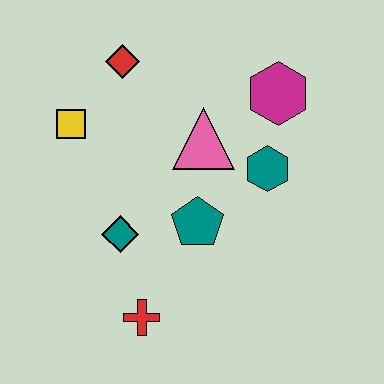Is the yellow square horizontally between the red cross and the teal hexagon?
No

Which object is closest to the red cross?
The teal diamond is closest to the red cross.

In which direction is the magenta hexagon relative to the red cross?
The magenta hexagon is above the red cross.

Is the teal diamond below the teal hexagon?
Yes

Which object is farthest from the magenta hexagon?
The red cross is farthest from the magenta hexagon.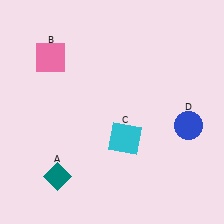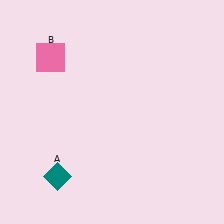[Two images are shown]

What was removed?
The blue circle (D), the cyan square (C) were removed in Image 2.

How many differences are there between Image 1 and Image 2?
There are 2 differences between the two images.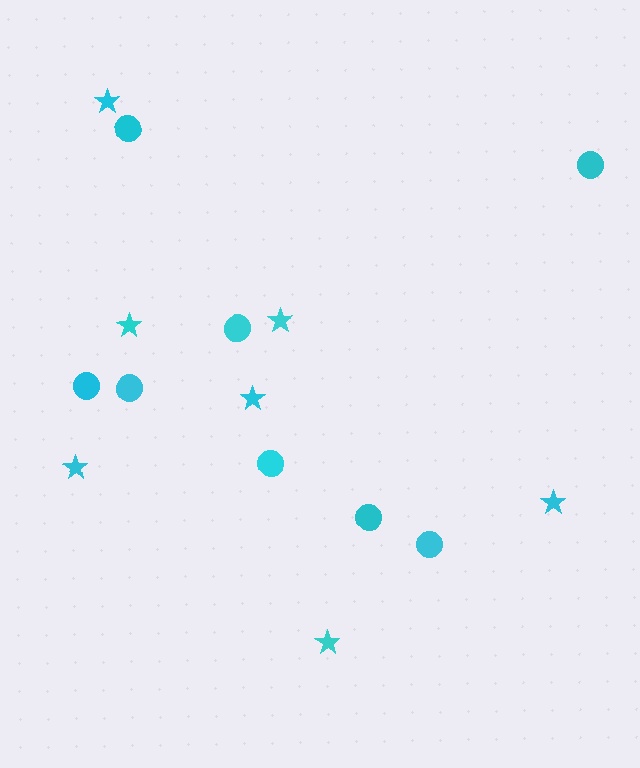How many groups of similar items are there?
There are 2 groups: one group of circles (8) and one group of stars (7).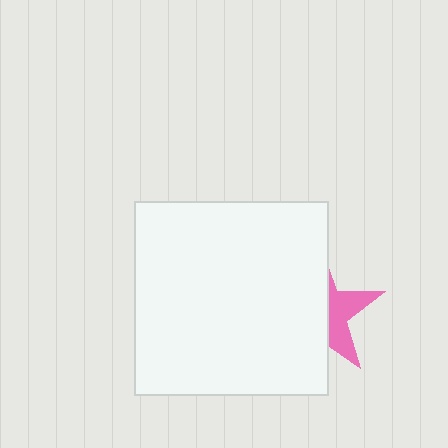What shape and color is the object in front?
The object in front is a white square.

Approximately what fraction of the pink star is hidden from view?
Roughly 64% of the pink star is hidden behind the white square.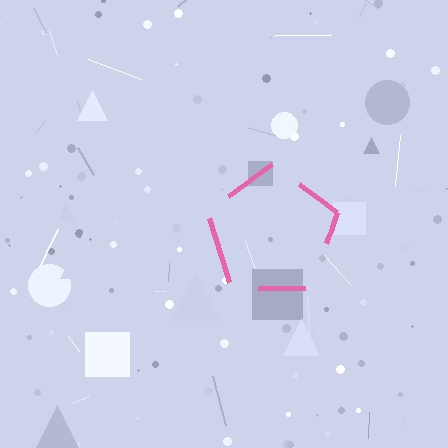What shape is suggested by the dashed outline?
The dashed outline suggests a pentagon.